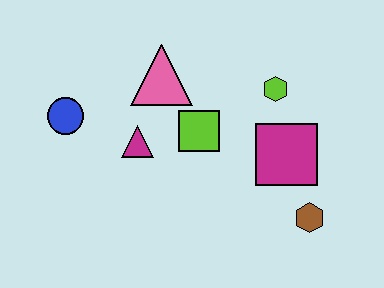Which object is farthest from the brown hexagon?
The blue circle is farthest from the brown hexagon.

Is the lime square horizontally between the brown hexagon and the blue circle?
Yes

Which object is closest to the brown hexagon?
The magenta square is closest to the brown hexagon.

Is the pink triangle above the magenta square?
Yes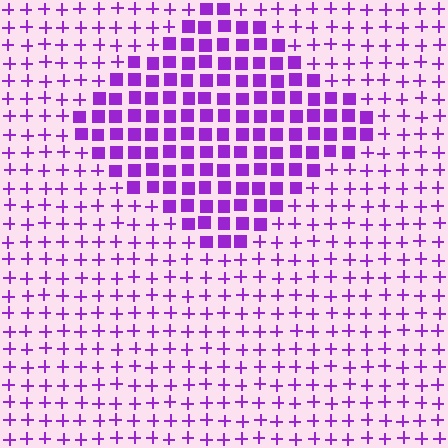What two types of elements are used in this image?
The image uses squares inside the diamond region and plus signs outside it.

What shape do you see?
I see a diamond.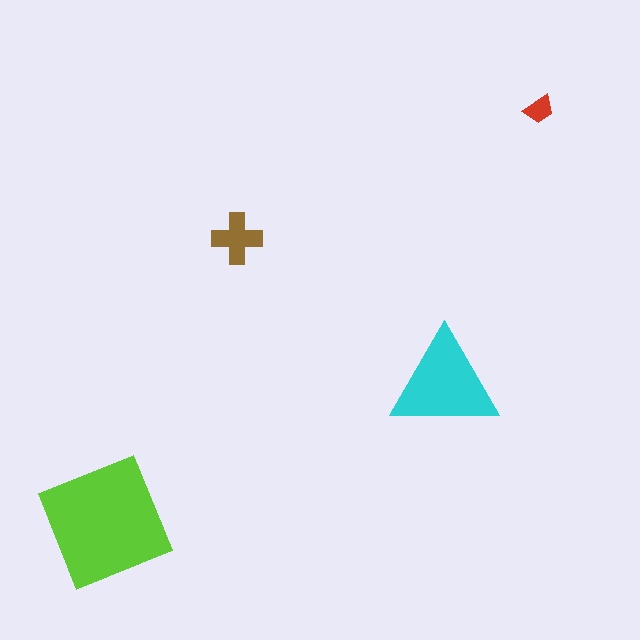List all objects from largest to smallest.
The lime square, the cyan triangle, the brown cross, the red trapezoid.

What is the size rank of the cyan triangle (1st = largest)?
2nd.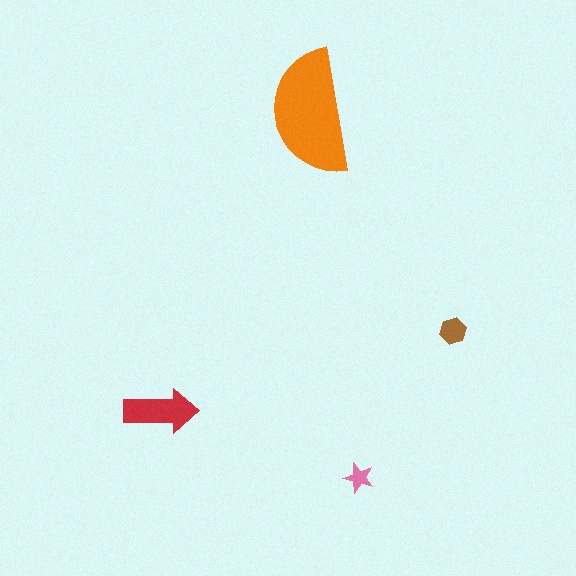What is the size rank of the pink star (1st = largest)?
4th.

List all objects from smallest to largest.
The pink star, the brown hexagon, the red arrow, the orange semicircle.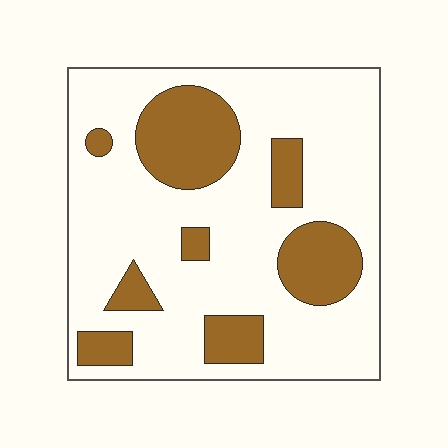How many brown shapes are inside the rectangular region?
8.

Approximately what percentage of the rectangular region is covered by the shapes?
Approximately 25%.